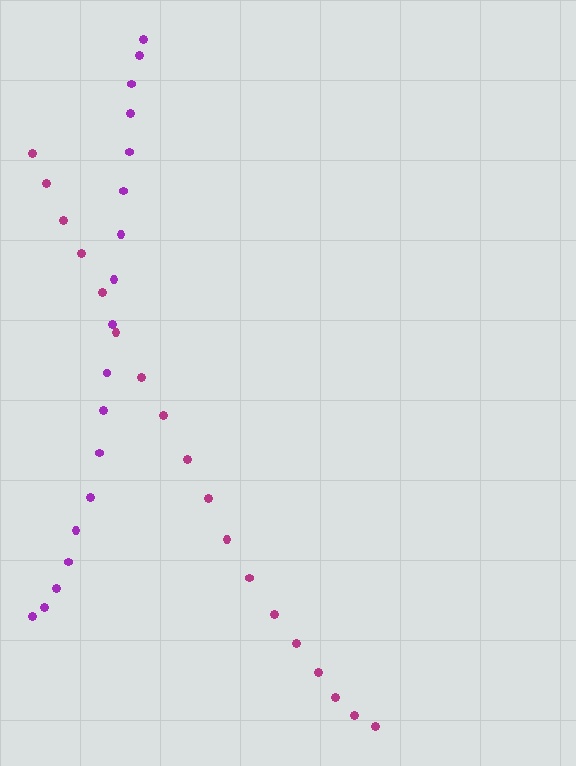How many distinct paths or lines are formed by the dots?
There are 2 distinct paths.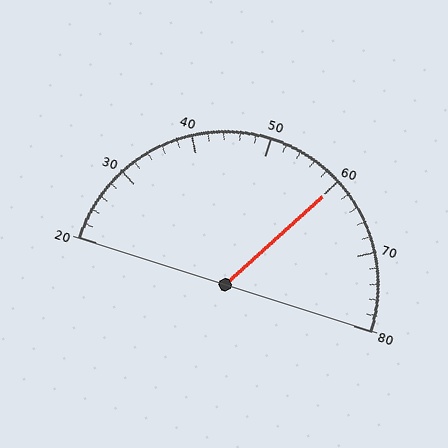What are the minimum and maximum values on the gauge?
The gauge ranges from 20 to 80.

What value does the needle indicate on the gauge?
The needle indicates approximately 60.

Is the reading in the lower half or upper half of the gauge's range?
The reading is in the upper half of the range (20 to 80).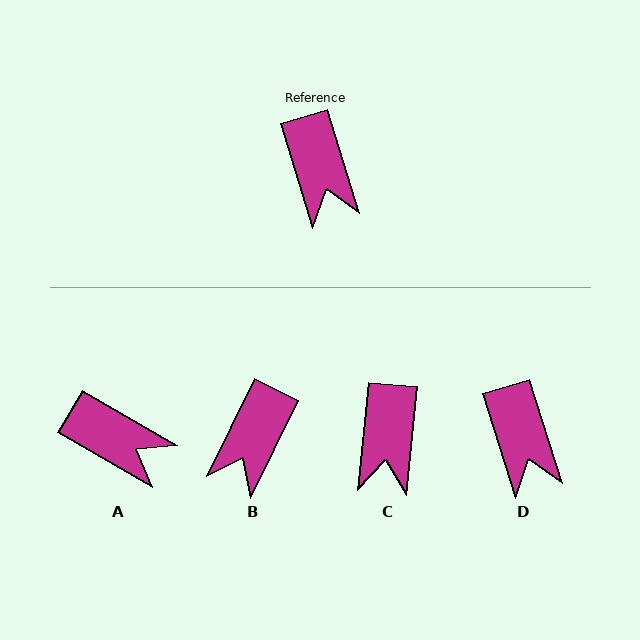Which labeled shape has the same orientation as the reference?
D.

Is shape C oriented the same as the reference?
No, it is off by about 23 degrees.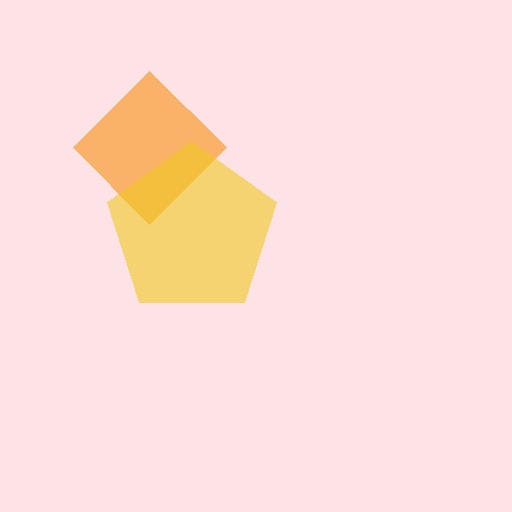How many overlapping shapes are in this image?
There are 2 overlapping shapes in the image.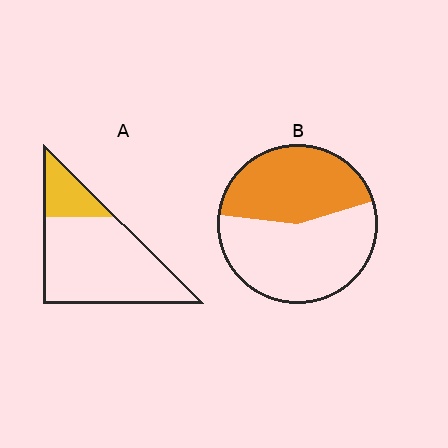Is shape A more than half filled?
No.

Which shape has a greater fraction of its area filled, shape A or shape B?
Shape B.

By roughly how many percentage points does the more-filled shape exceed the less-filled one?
By roughly 25 percentage points (B over A).